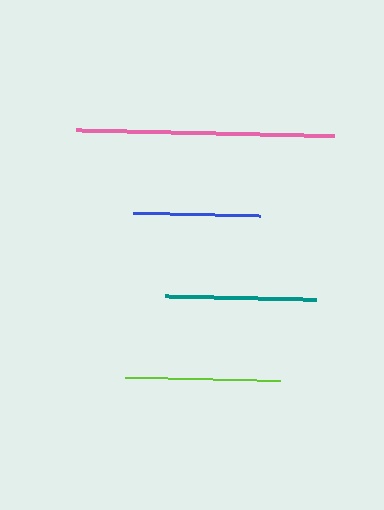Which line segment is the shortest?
The blue line is the shortest at approximately 127 pixels.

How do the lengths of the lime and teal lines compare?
The lime and teal lines are approximately the same length.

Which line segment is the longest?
The pink line is the longest at approximately 258 pixels.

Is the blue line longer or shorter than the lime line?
The lime line is longer than the blue line.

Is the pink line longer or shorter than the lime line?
The pink line is longer than the lime line.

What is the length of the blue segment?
The blue segment is approximately 127 pixels long.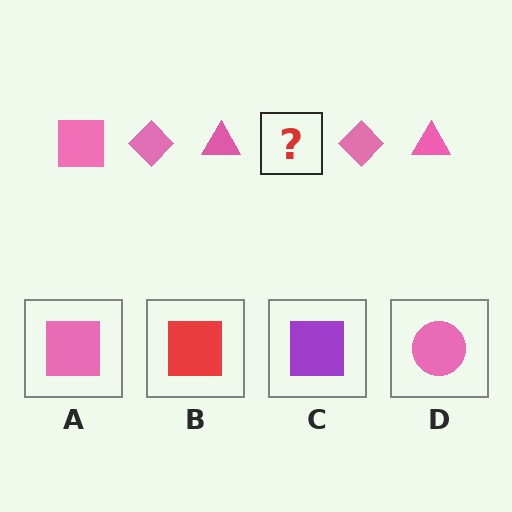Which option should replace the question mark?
Option A.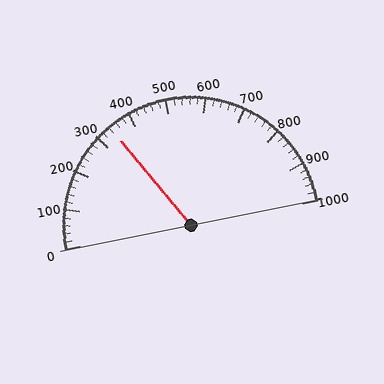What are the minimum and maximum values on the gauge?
The gauge ranges from 0 to 1000.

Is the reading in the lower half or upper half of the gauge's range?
The reading is in the lower half of the range (0 to 1000).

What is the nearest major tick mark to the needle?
The nearest major tick mark is 300.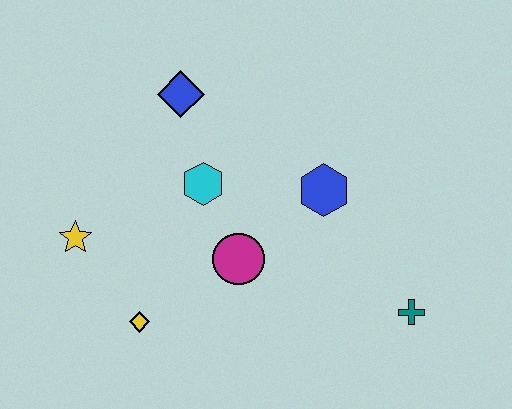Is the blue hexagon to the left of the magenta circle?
No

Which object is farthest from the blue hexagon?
The yellow star is farthest from the blue hexagon.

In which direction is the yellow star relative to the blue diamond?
The yellow star is below the blue diamond.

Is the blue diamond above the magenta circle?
Yes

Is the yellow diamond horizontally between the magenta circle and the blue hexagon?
No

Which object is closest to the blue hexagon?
The magenta circle is closest to the blue hexagon.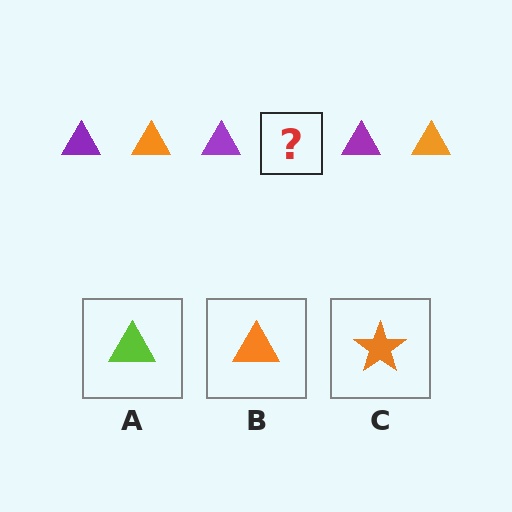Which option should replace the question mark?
Option B.